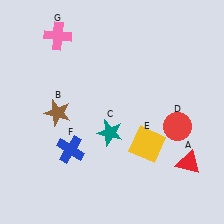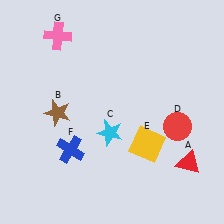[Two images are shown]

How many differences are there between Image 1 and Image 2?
There is 1 difference between the two images.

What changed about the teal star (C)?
In Image 1, C is teal. In Image 2, it changed to cyan.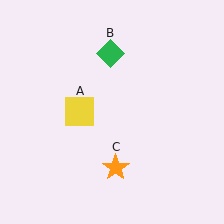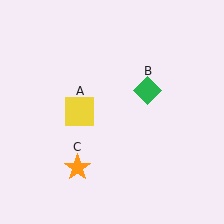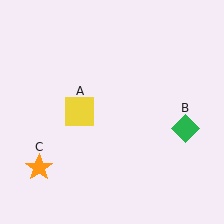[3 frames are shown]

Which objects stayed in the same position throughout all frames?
Yellow square (object A) remained stationary.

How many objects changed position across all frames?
2 objects changed position: green diamond (object B), orange star (object C).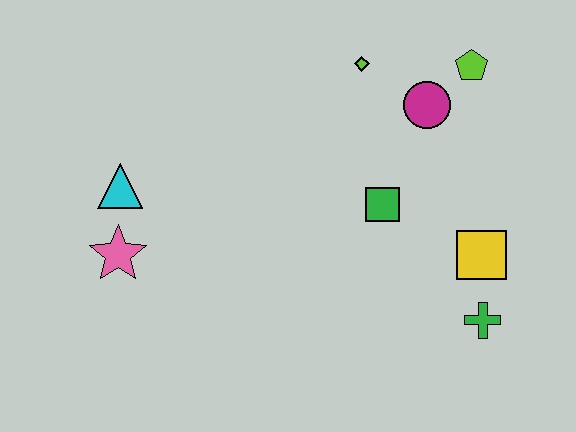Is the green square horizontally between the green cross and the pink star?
Yes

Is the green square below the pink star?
No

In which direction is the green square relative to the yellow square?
The green square is to the left of the yellow square.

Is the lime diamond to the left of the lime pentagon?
Yes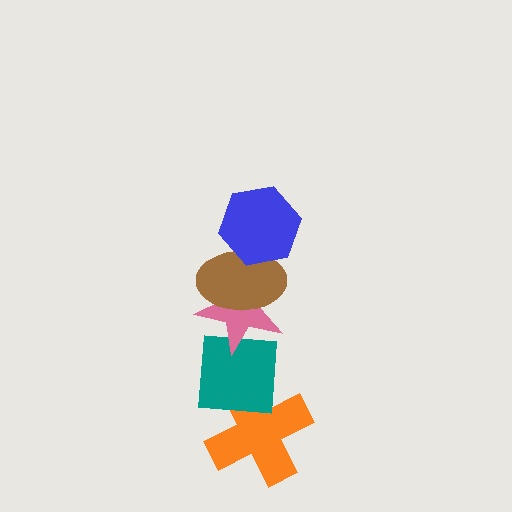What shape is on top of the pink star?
The brown ellipse is on top of the pink star.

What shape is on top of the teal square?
The pink star is on top of the teal square.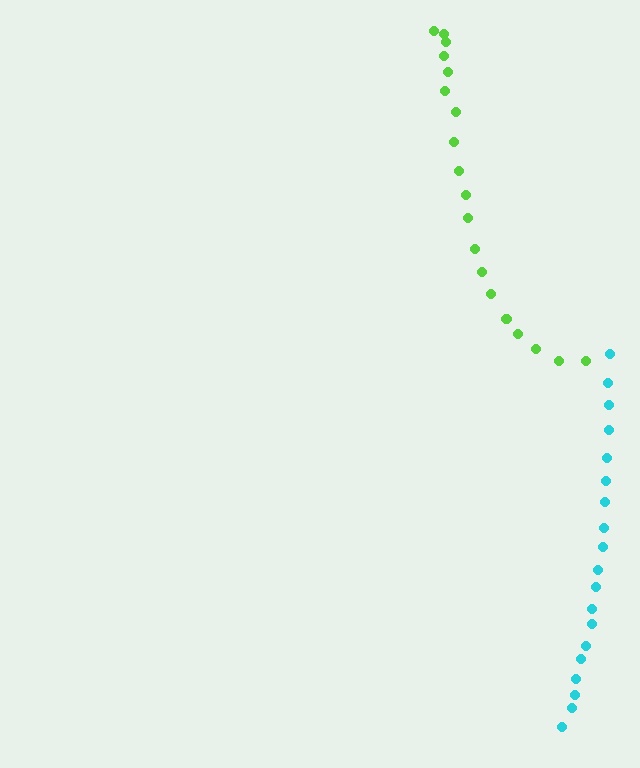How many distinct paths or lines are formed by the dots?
There are 2 distinct paths.